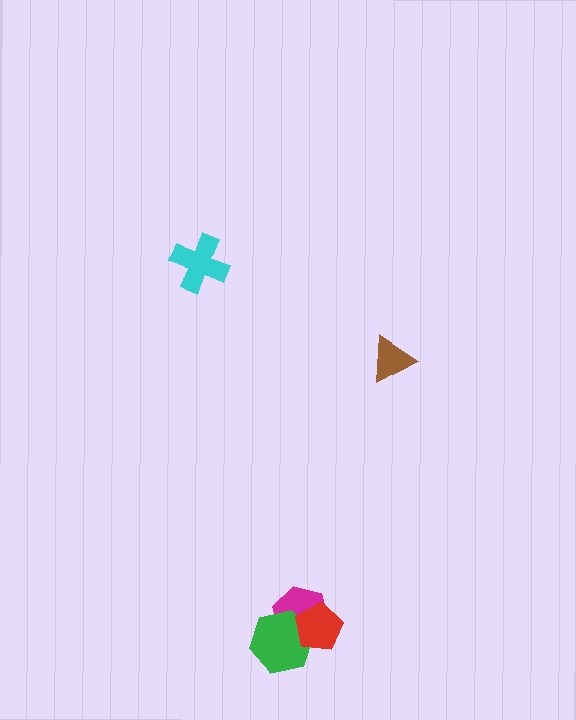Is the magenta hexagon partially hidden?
Yes, it is partially covered by another shape.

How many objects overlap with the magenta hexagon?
2 objects overlap with the magenta hexagon.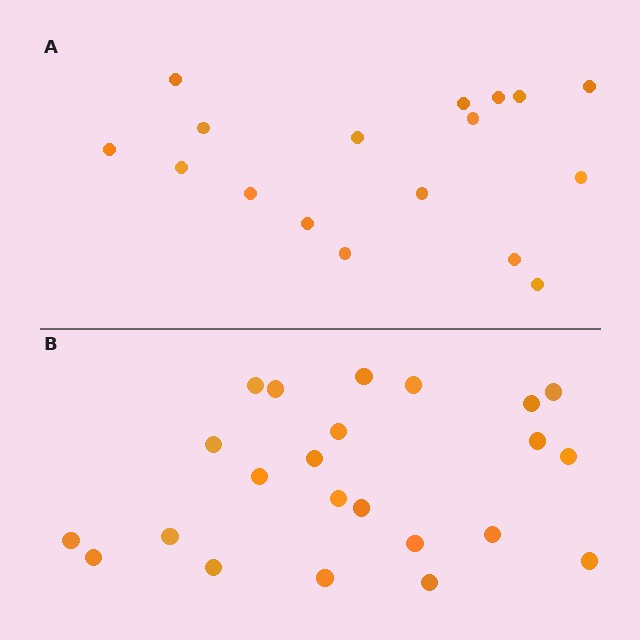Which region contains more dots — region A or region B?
Region B (the bottom region) has more dots.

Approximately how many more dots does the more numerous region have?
Region B has about 6 more dots than region A.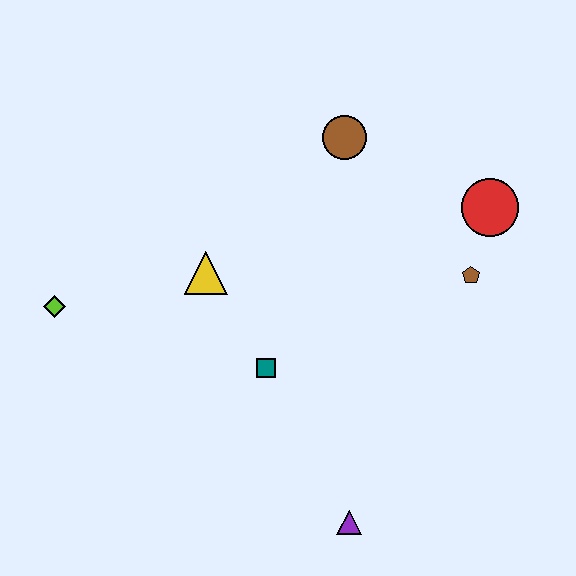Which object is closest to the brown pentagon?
The red circle is closest to the brown pentagon.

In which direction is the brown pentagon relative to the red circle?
The brown pentagon is below the red circle.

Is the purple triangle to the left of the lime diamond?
No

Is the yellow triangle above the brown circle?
No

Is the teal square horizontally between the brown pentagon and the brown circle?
No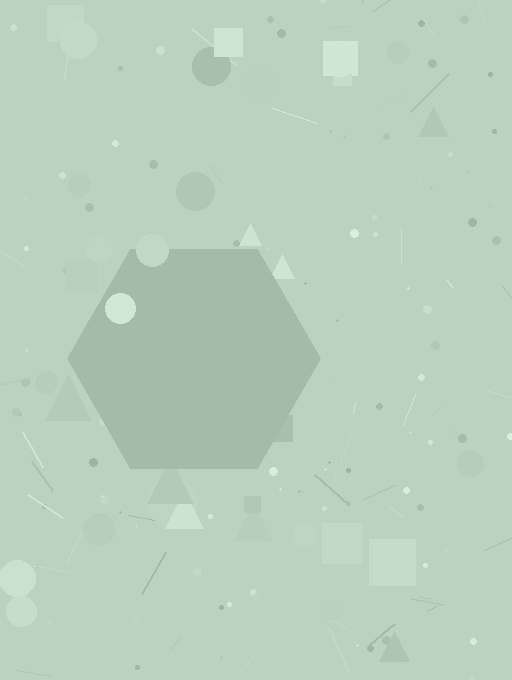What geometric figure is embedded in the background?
A hexagon is embedded in the background.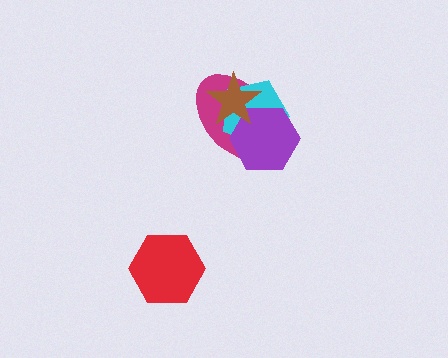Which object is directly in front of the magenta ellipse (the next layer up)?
The cyan pentagon is directly in front of the magenta ellipse.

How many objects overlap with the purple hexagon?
3 objects overlap with the purple hexagon.